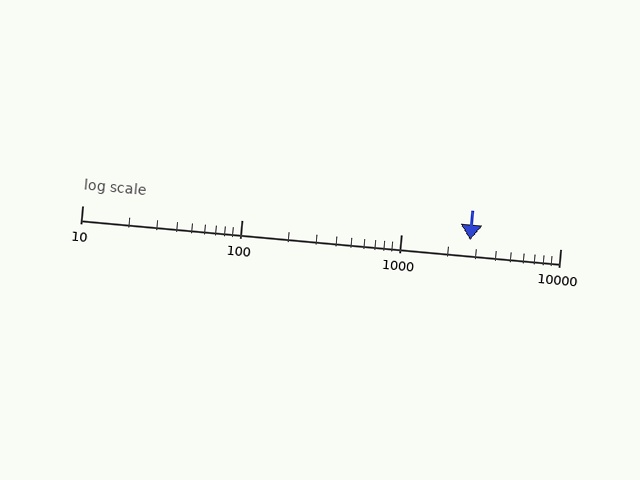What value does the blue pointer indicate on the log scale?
The pointer indicates approximately 2700.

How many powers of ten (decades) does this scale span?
The scale spans 3 decades, from 10 to 10000.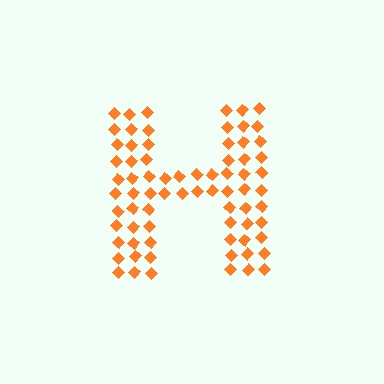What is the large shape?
The large shape is the letter H.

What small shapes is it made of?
It is made of small diamonds.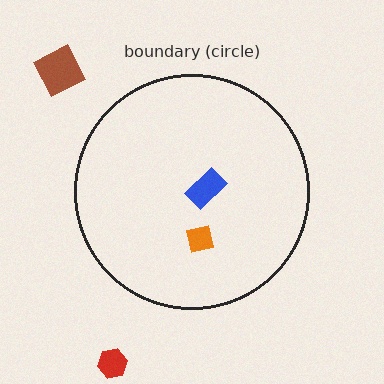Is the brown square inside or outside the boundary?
Outside.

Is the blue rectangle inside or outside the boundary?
Inside.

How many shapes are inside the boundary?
2 inside, 2 outside.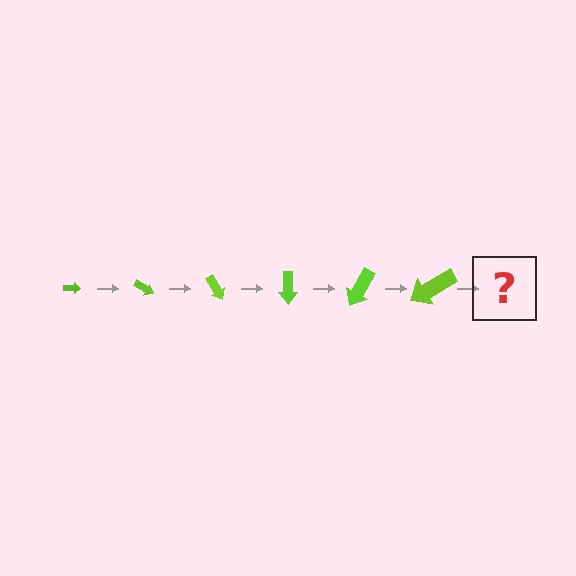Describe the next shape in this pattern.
It should be an arrow, larger than the previous one and rotated 180 degrees from the start.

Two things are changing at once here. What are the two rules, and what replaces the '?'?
The two rules are that the arrow grows larger each step and it rotates 30 degrees each step. The '?' should be an arrow, larger than the previous one and rotated 180 degrees from the start.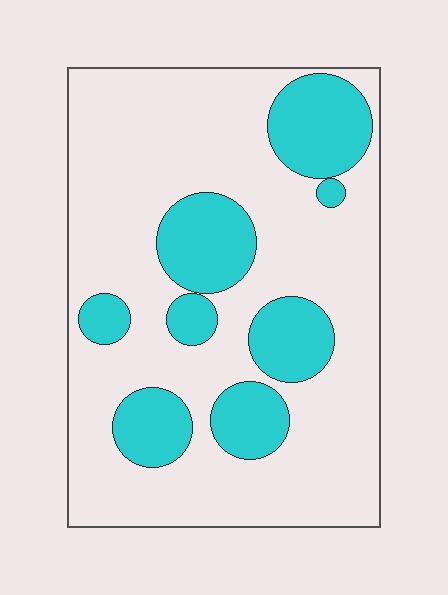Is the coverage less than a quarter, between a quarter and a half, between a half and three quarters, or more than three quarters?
Between a quarter and a half.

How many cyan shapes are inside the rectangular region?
8.